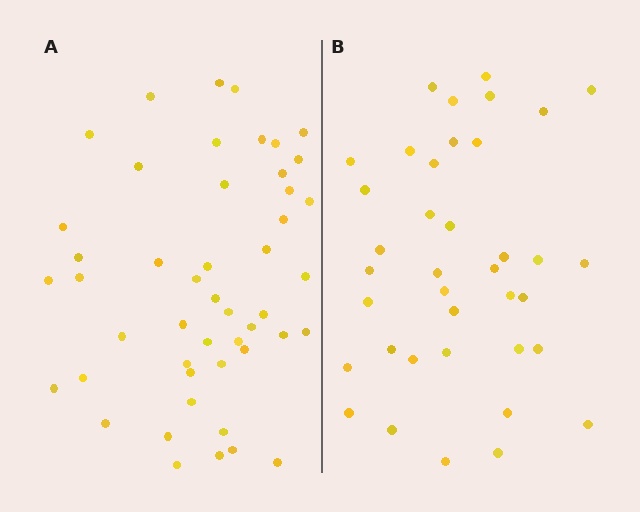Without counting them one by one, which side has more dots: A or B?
Region A (the left region) has more dots.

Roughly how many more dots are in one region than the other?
Region A has roughly 10 or so more dots than region B.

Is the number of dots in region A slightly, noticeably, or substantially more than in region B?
Region A has noticeably more, but not dramatically so. The ratio is roughly 1.3 to 1.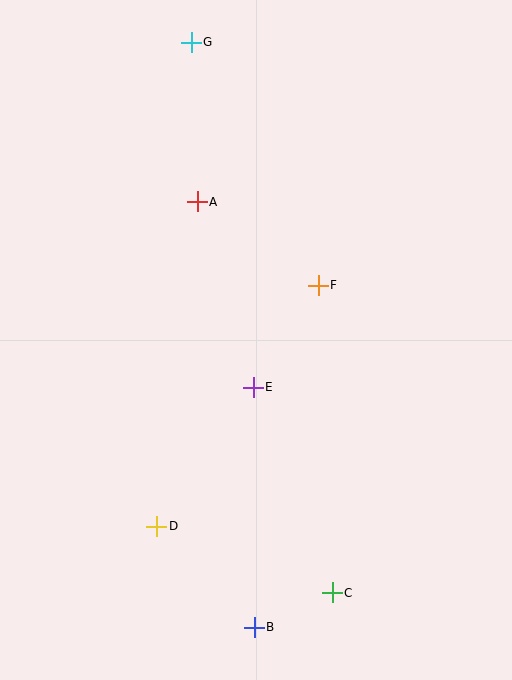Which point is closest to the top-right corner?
Point G is closest to the top-right corner.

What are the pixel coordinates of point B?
Point B is at (254, 627).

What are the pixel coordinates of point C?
Point C is at (332, 593).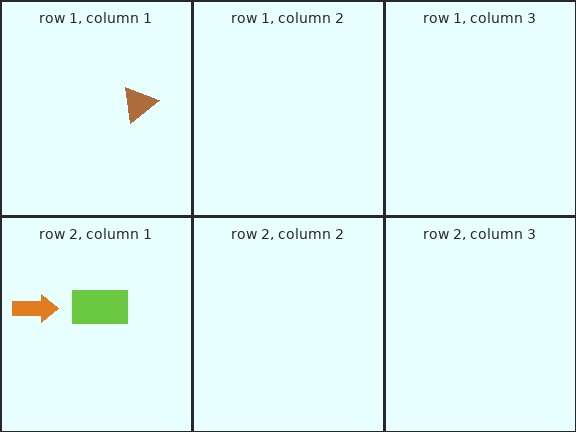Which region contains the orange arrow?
The row 2, column 1 region.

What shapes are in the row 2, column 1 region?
The lime rectangle, the orange arrow.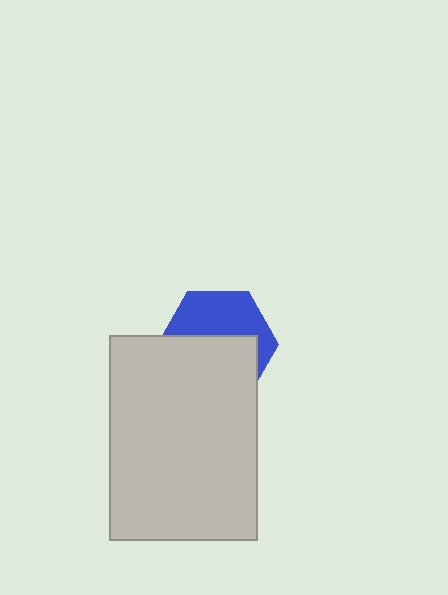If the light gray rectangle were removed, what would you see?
You would see the complete blue hexagon.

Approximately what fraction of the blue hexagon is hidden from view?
Roughly 55% of the blue hexagon is hidden behind the light gray rectangle.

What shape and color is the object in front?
The object in front is a light gray rectangle.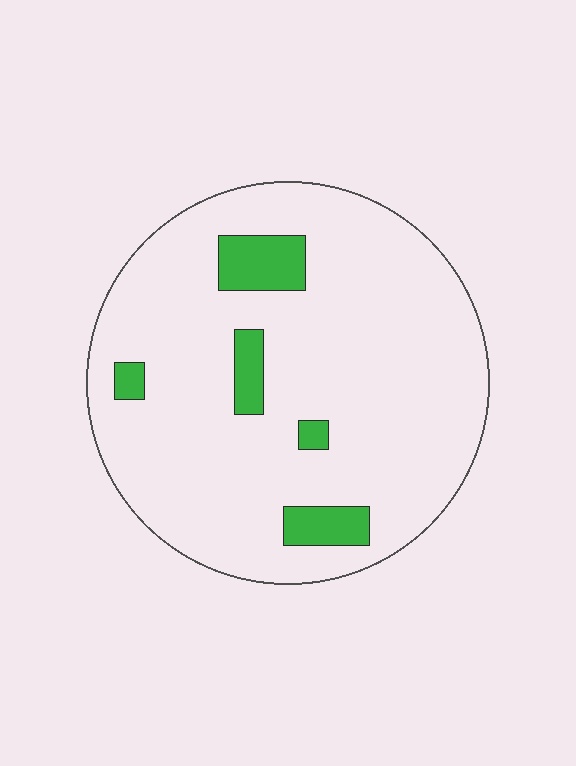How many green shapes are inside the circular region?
5.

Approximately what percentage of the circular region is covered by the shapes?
Approximately 10%.